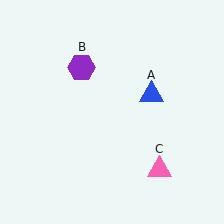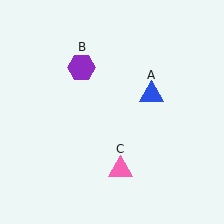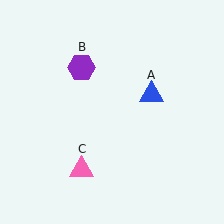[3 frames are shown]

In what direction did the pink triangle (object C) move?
The pink triangle (object C) moved left.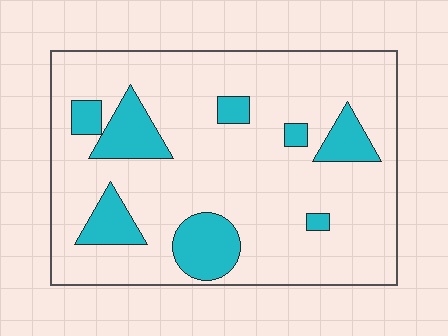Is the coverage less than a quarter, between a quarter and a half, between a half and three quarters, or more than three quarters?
Less than a quarter.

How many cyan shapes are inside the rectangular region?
8.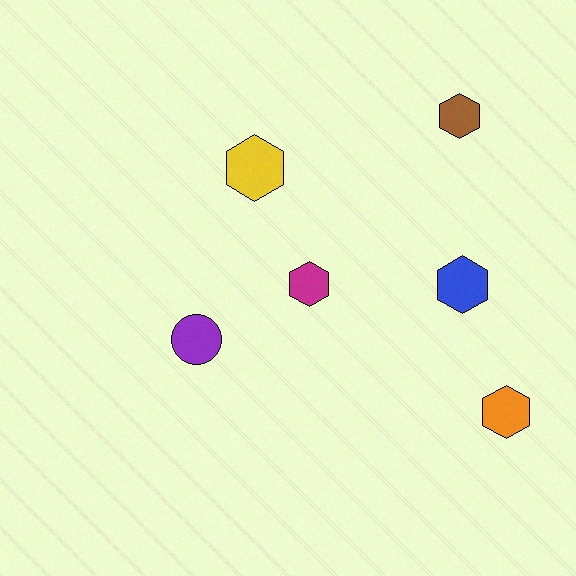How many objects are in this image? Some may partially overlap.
There are 6 objects.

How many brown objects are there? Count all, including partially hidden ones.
There is 1 brown object.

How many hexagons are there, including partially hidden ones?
There are 5 hexagons.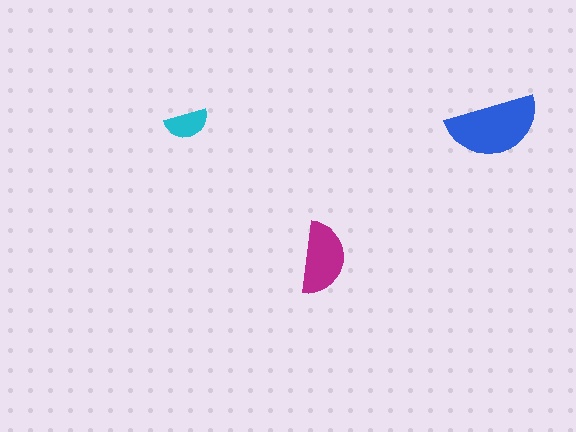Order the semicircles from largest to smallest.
the blue one, the magenta one, the cyan one.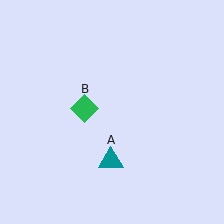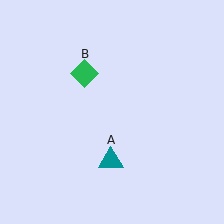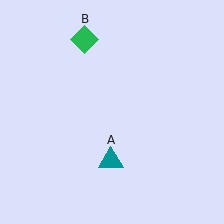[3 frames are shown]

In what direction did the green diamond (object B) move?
The green diamond (object B) moved up.